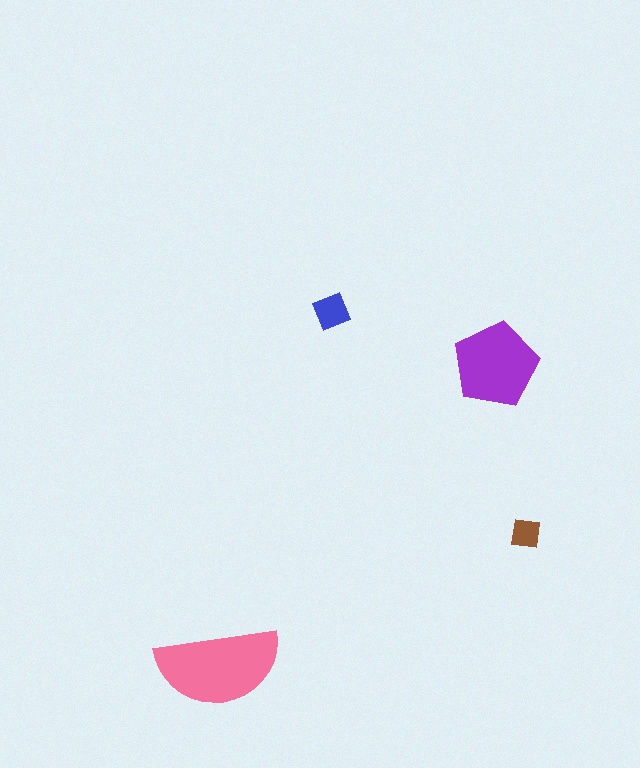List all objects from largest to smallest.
The pink semicircle, the purple pentagon, the blue square, the brown square.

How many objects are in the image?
There are 4 objects in the image.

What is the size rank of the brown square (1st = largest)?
4th.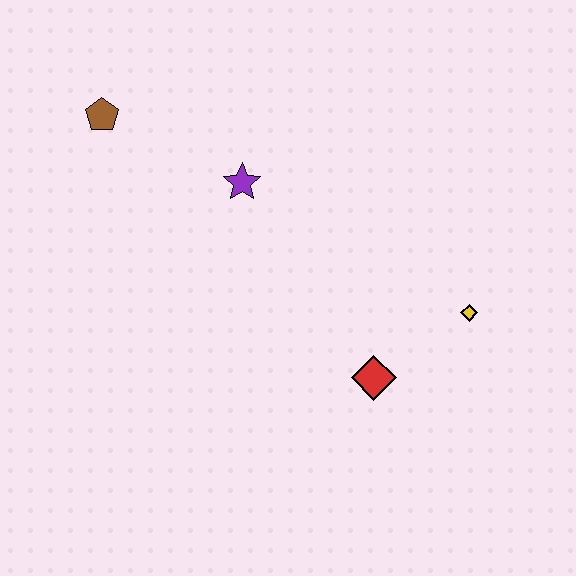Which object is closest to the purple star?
The brown pentagon is closest to the purple star.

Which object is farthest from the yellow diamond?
The brown pentagon is farthest from the yellow diamond.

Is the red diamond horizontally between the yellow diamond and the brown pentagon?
Yes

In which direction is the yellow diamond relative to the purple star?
The yellow diamond is to the right of the purple star.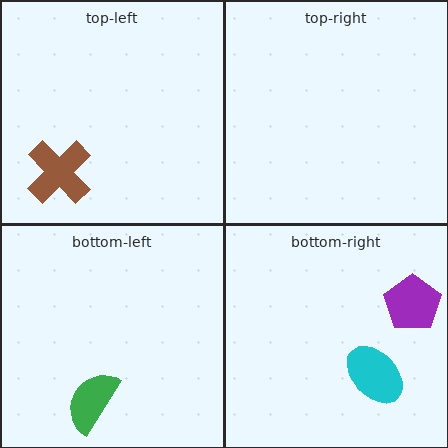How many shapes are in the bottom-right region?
2.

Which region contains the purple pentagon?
The bottom-right region.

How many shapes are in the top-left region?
1.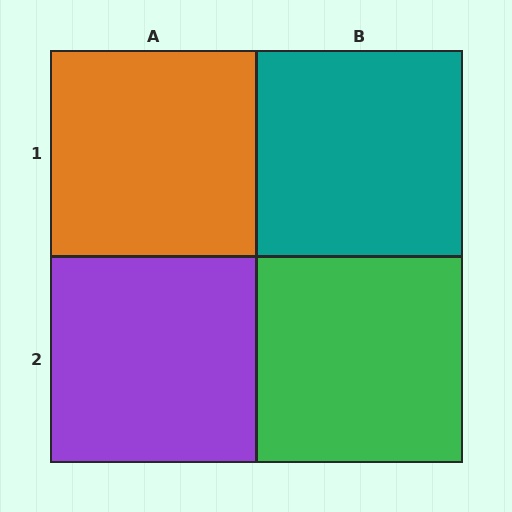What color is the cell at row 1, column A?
Orange.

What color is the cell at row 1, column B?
Teal.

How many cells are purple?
1 cell is purple.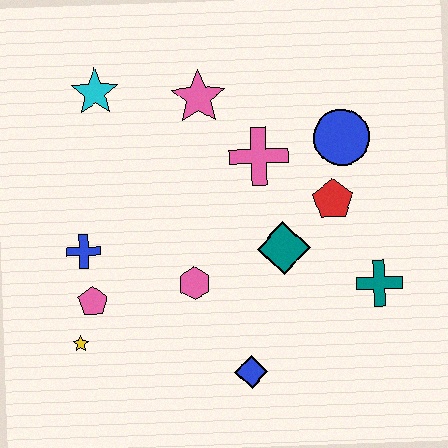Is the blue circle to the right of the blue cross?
Yes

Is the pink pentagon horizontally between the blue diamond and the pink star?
No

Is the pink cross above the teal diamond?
Yes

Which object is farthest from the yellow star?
The blue circle is farthest from the yellow star.